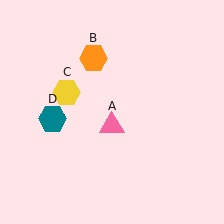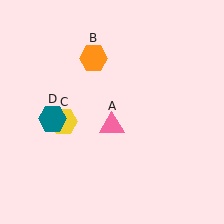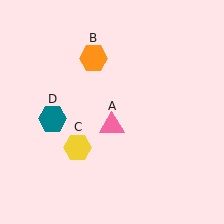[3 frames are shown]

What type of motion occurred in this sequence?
The yellow hexagon (object C) rotated counterclockwise around the center of the scene.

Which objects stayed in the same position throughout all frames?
Pink triangle (object A) and orange hexagon (object B) and teal hexagon (object D) remained stationary.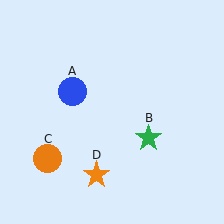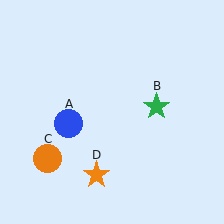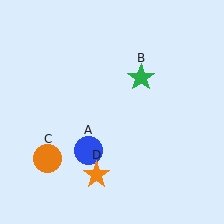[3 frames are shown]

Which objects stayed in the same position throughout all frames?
Orange circle (object C) and orange star (object D) remained stationary.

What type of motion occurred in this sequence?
The blue circle (object A), green star (object B) rotated counterclockwise around the center of the scene.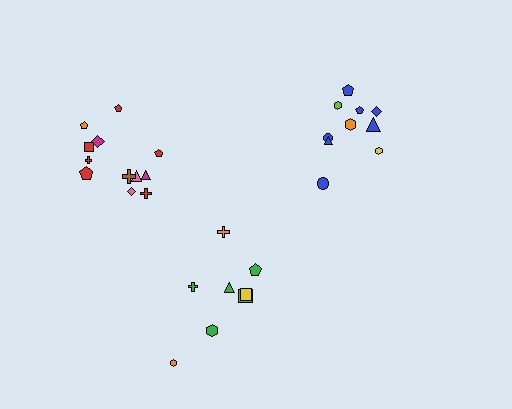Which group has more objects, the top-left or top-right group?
The top-left group.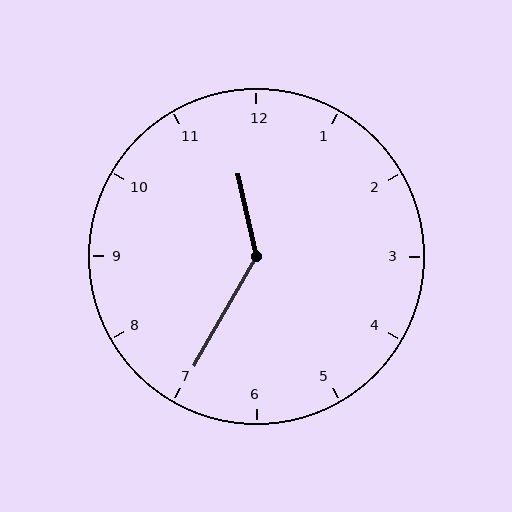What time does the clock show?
11:35.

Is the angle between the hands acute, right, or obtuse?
It is obtuse.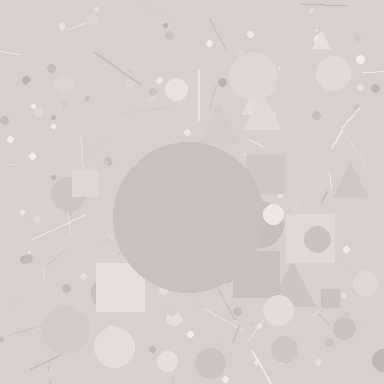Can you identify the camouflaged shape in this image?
The camouflaged shape is a circle.